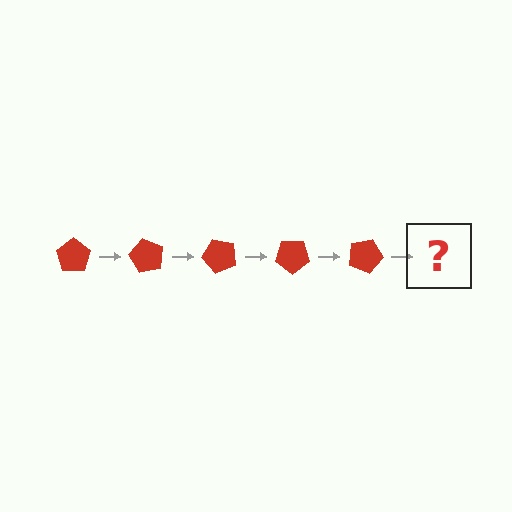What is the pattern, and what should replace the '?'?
The pattern is that the pentagon rotates 60 degrees each step. The '?' should be a red pentagon rotated 300 degrees.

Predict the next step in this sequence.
The next step is a red pentagon rotated 300 degrees.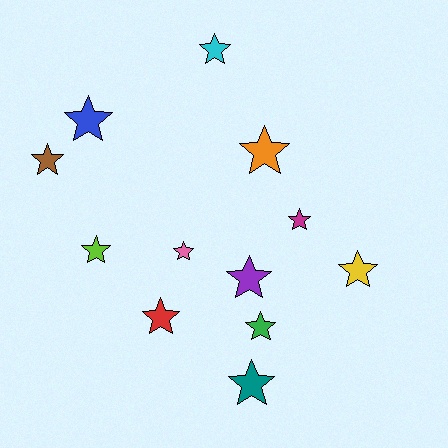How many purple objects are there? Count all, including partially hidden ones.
There is 1 purple object.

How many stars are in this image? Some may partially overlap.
There are 12 stars.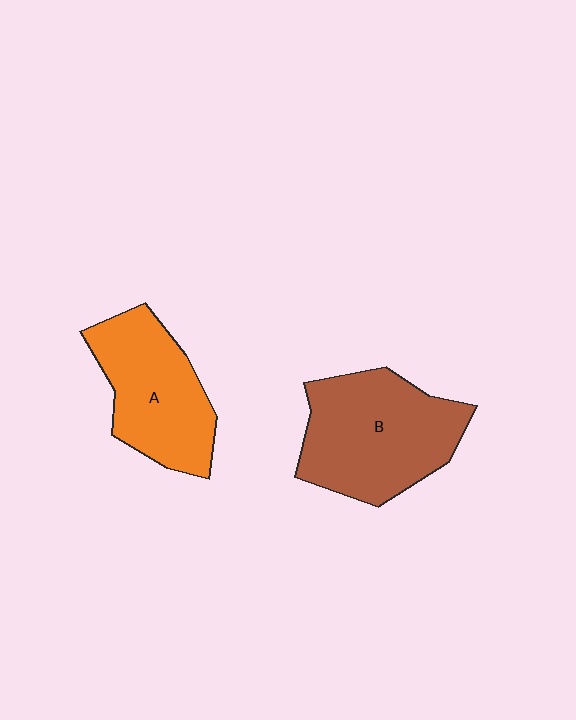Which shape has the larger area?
Shape B (brown).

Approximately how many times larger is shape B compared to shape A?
Approximately 1.2 times.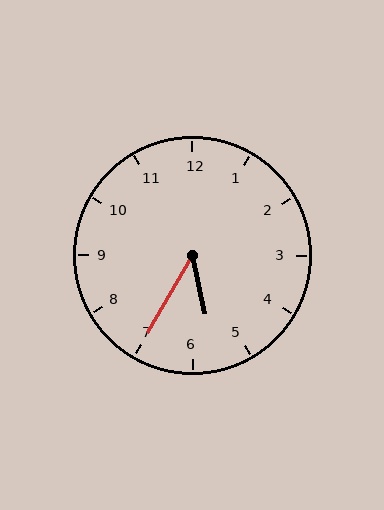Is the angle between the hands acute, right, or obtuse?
It is acute.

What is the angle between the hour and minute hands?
Approximately 42 degrees.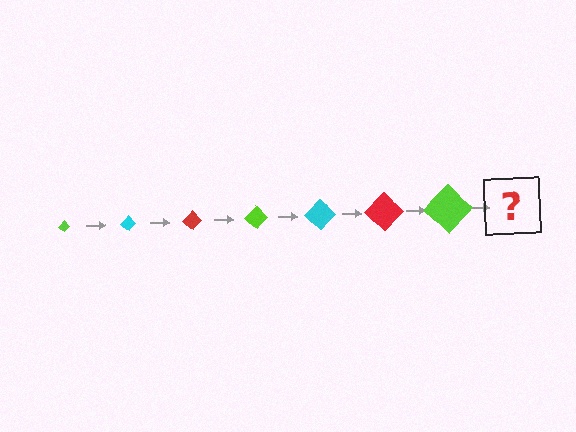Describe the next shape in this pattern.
It should be a cyan diamond, larger than the previous one.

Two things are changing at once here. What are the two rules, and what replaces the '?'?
The two rules are that the diamond grows larger each step and the color cycles through lime, cyan, and red. The '?' should be a cyan diamond, larger than the previous one.